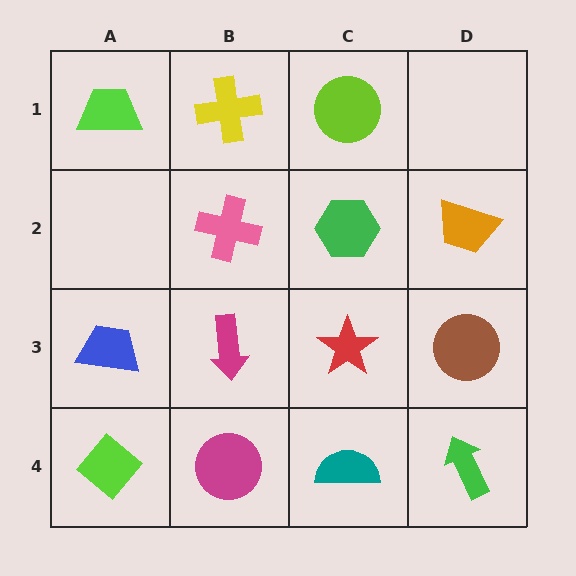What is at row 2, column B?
A pink cross.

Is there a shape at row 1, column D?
No, that cell is empty.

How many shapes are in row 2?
3 shapes.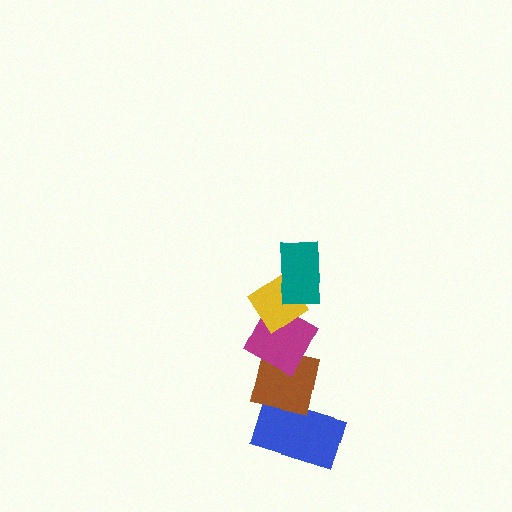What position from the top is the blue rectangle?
The blue rectangle is 5th from the top.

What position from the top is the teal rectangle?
The teal rectangle is 1st from the top.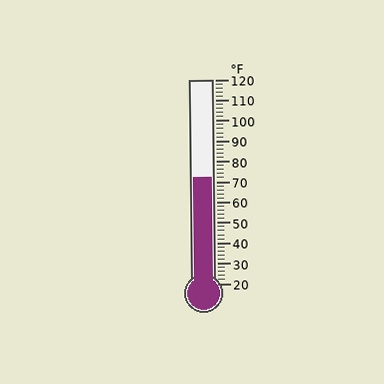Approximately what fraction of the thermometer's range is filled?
The thermometer is filled to approximately 50% of its range.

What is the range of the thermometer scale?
The thermometer scale ranges from 20°F to 120°F.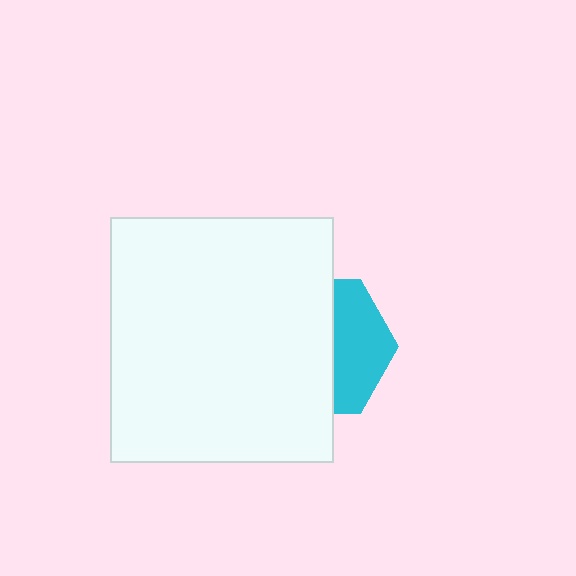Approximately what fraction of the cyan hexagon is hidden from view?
Roughly 60% of the cyan hexagon is hidden behind the white rectangle.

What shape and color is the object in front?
The object in front is a white rectangle.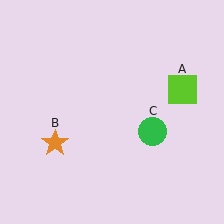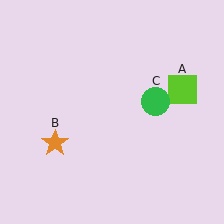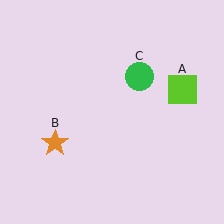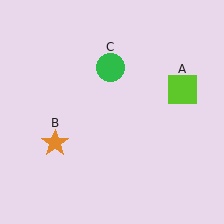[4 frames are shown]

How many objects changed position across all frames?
1 object changed position: green circle (object C).